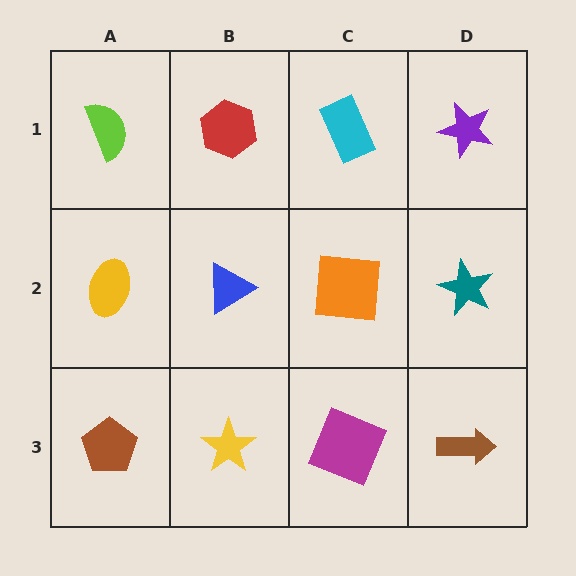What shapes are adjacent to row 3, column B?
A blue triangle (row 2, column B), a brown pentagon (row 3, column A), a magenta square (row 3, column C).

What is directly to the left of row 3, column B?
A brown pentagon.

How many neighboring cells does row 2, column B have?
4.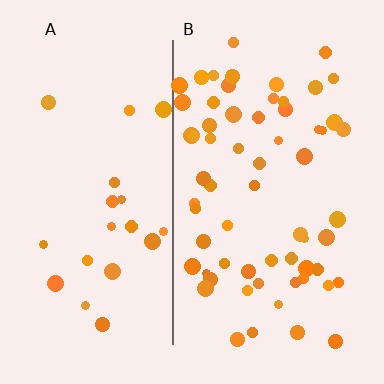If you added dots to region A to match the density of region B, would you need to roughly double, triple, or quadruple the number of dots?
Approximately triple.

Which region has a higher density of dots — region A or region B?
B (the right).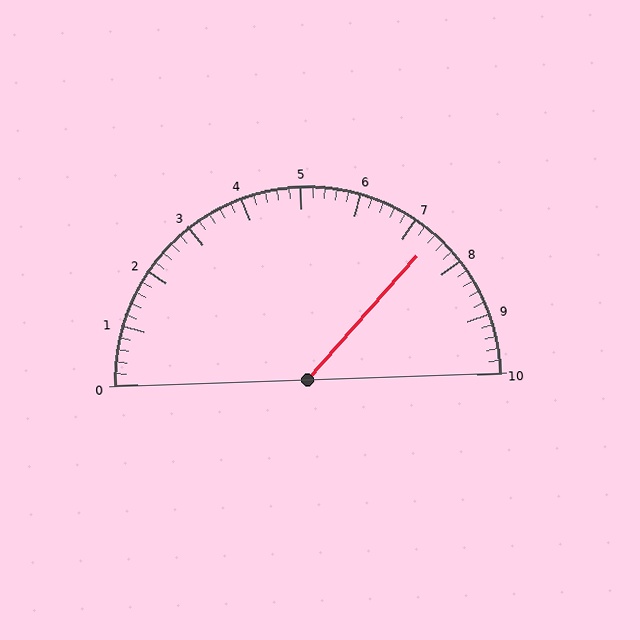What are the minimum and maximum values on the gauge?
The gauge ranges from 0 to 10.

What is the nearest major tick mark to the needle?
The nearest major tick mark is 7.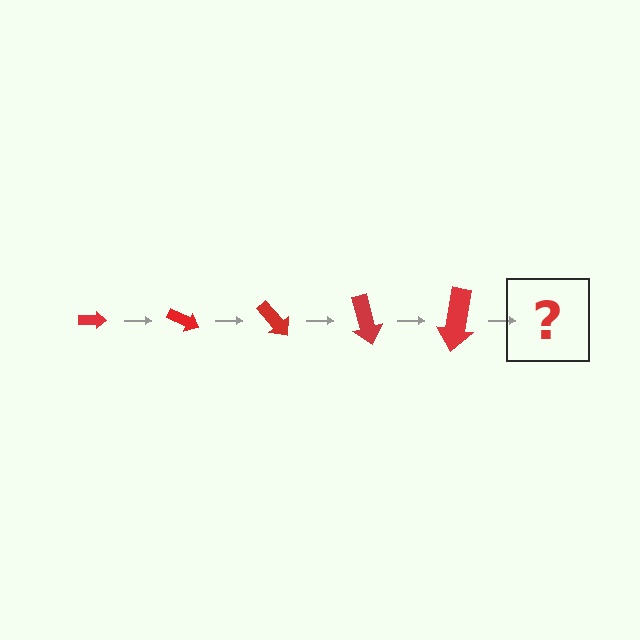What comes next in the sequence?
The next element should be an arrow, larger than the previous one and rotated 125 degrees from the start.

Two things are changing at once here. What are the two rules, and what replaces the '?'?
The two rules are that the arrow grows larger each step and it rotates 25 degrees each step. The '?' should be an arrow, larger than the previous one and rotated 125 degrees from the start.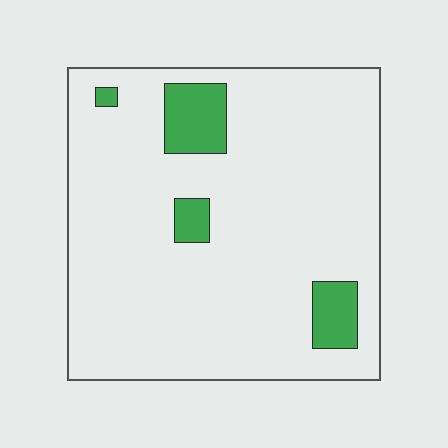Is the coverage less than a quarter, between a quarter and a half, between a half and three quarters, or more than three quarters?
Less than a quarter.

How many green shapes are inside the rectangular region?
4.